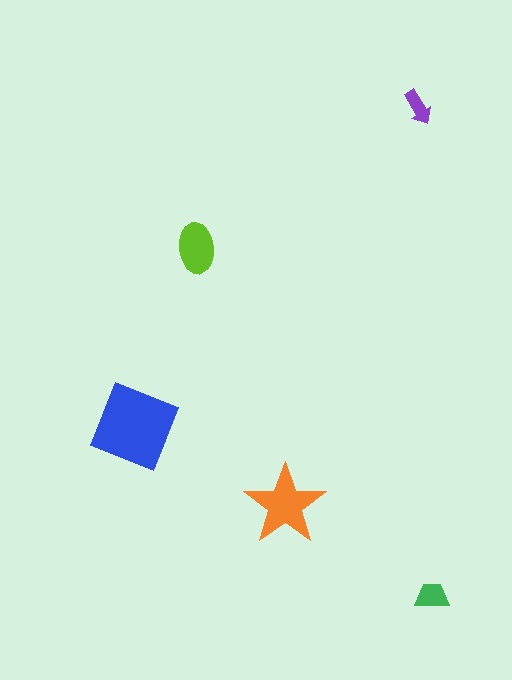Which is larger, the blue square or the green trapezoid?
The blue square.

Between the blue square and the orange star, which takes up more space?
The blue square.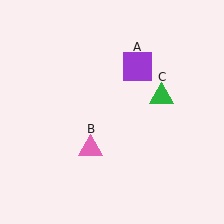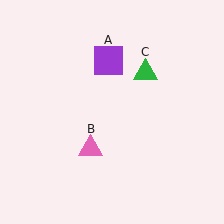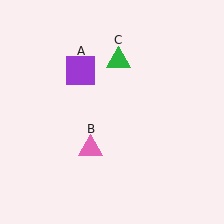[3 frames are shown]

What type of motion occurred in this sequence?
The purple square (object A), green triangle (object C) rotated counterclockwise around the center of the scene.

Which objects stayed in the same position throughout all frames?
Pink triangle (object B) remained stationary.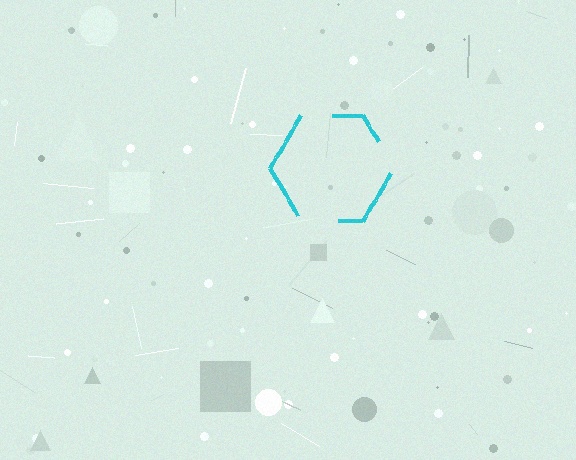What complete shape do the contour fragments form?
The contour fragments form a hexagon.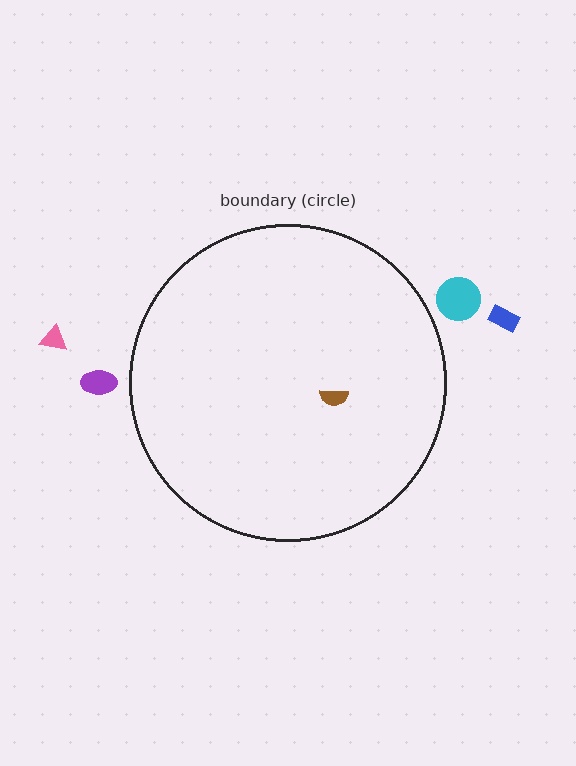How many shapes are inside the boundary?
1 inside, 4 outside.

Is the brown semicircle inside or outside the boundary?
Inside.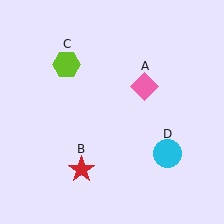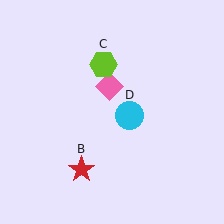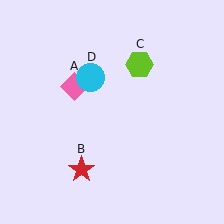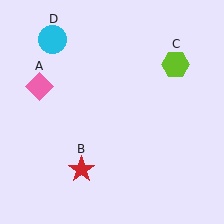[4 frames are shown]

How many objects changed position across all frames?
3 objects changed position: pink diamond (object A), lime hexagon (object C), cyan circle (object D).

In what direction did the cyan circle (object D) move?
The cyan circle (object D) moved up and to the left.